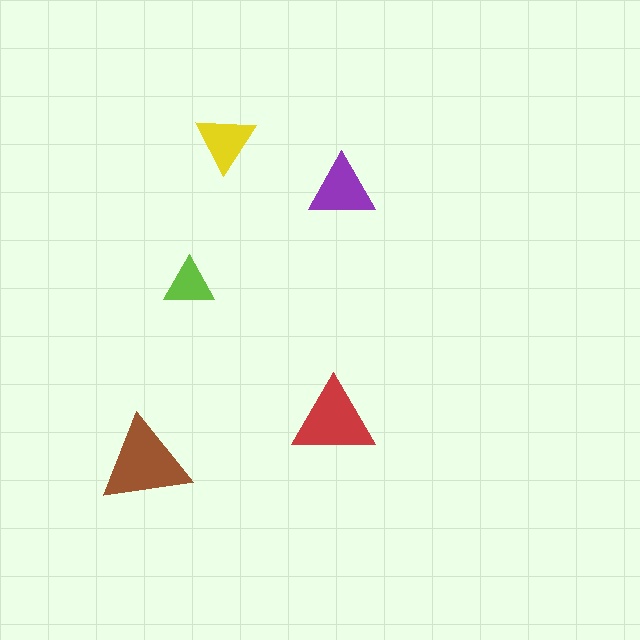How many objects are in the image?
There are 5 objects in the image.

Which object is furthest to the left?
The brown triangle is leftmost.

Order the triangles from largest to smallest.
the brown one, the red one, the purple one, the yellow one, the lime one.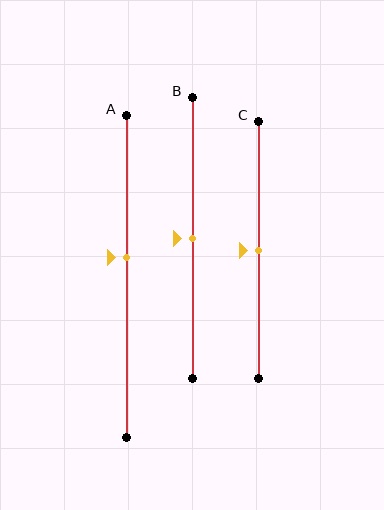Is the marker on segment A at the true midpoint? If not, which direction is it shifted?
No, the marker on segment A is shifted upward by about 6% of the segment length.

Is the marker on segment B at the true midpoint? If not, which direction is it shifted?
Yes, the marker on segment B is at the true midpoint.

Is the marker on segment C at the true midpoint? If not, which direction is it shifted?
Yes, the marker on segment C is at the true midpoint.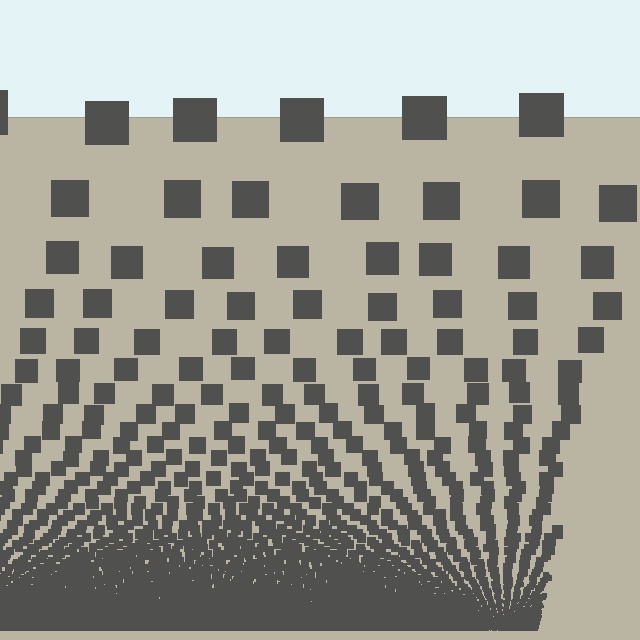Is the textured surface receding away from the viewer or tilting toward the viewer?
The surface appears to tilt toward the viewer. Texture elements get larger and sparser toward the top.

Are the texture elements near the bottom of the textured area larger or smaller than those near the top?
Smaller. The gradient is inverted — elements near the bottom are smaller and denser.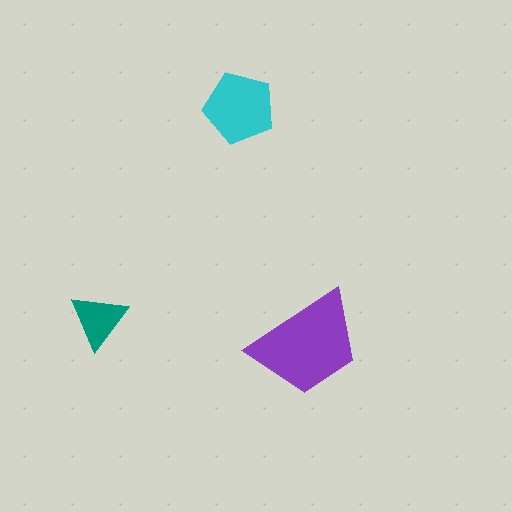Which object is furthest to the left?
The teal triangle is leftmost.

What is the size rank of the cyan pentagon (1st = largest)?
2nd.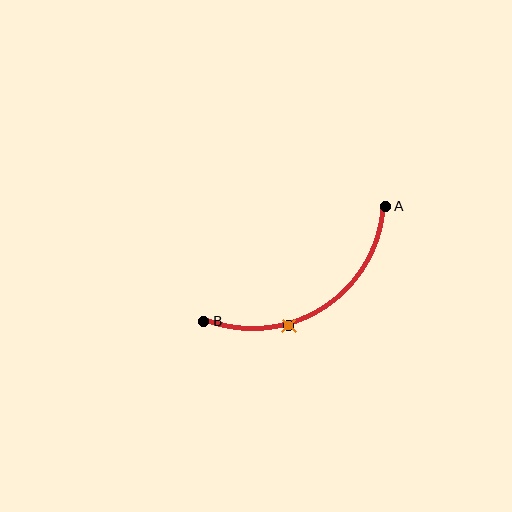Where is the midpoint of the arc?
The arc midpoint is the point on the curve farthest from the straight line joining A and B. It sits below that line.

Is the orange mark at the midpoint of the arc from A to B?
No. The orange mark lies on the arc but is closer to endpoint B. The arc midpoint would be at the point on the curve equidistant along the arc from both A and B.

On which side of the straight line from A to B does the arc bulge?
The arc bulges below the straight line connecting A and B.